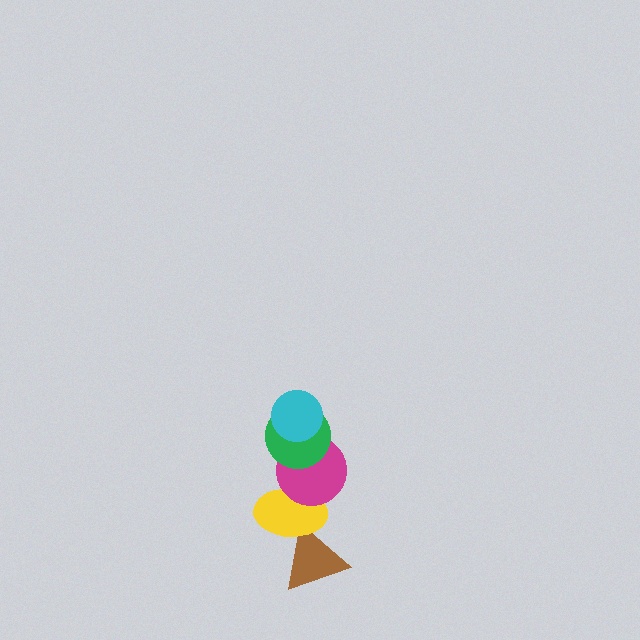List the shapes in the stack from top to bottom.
From top to bottom: the cyan circle, the green circle, the magenta circle, the yellow ellipse, the brown triangle.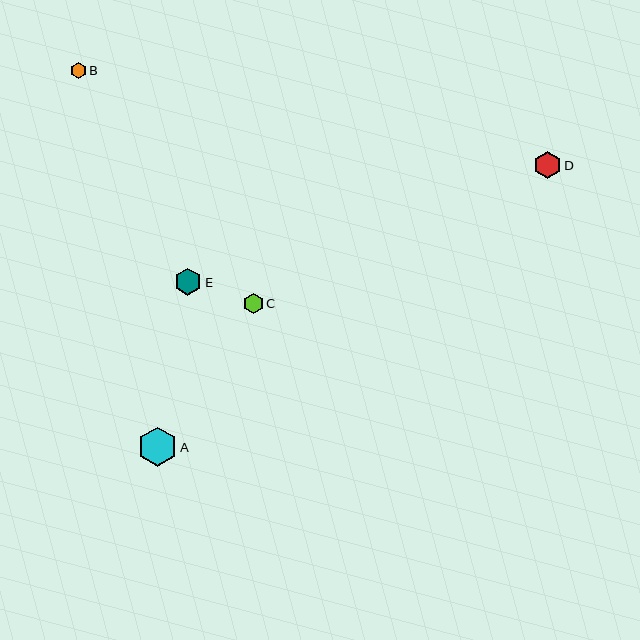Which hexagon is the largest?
Hexagon A is the largest with a size of approximately 39 pixels.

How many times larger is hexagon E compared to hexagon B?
Hexagon E is approximately 1.7 times the size of hexagon B.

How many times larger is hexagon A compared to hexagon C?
Hexagon A is approximately 1.9 times the size of hexagon C.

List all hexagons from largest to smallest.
From largest to smallest: A, E, D, C, B.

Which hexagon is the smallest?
Hexagon B is the smallest with a size of approximately 16 pixels.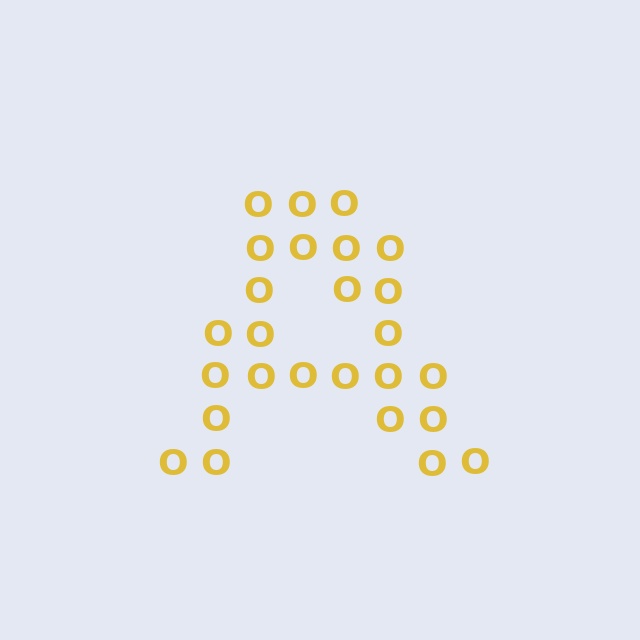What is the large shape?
The large shape is the letter A.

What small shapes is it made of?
It is made of small letter O's.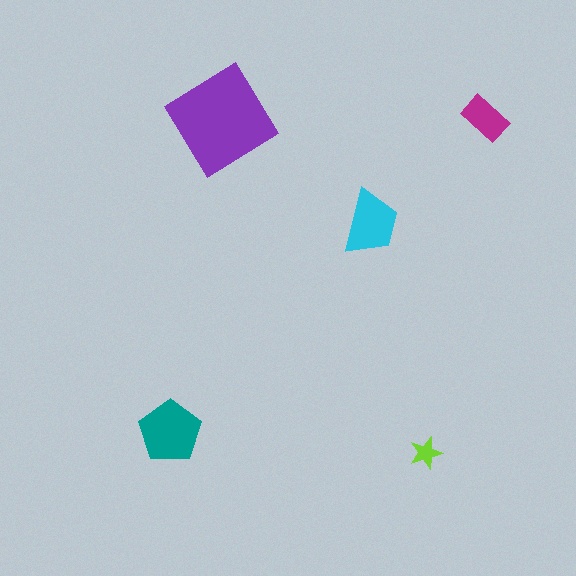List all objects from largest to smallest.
The purple diamond, the teal pentagon, the cyan trapezoid, the magenta rectangle, the lime star.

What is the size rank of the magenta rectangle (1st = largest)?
4th.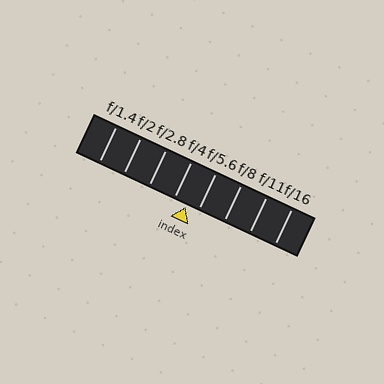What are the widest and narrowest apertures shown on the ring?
The widest aperture shown is f/1.4 and the narrowest is f/16.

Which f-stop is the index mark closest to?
The index mark is closest to f/5.6.